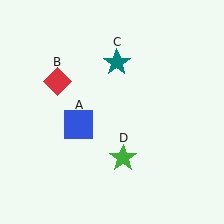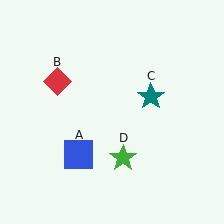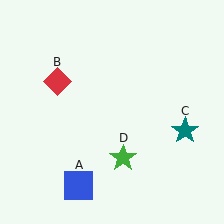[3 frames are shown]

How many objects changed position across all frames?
2 objects changed position: blue square (object A), teal star (object C).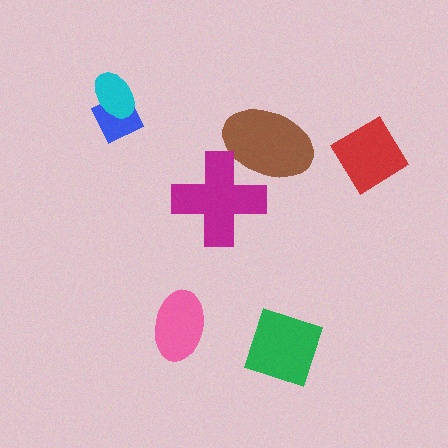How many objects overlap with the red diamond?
0 objects overlap with the red diamond.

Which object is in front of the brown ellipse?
The magenta cross is in front of the brown ellipse.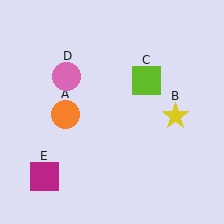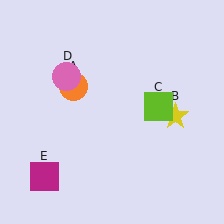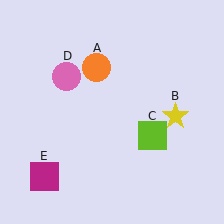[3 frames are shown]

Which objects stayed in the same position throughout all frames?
Yellow star (object B) and pink circle (object D) and magenta square (object E) remained stationary.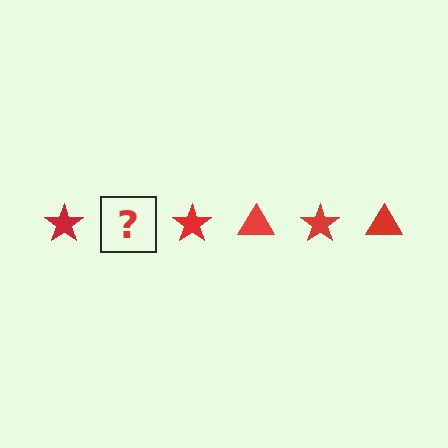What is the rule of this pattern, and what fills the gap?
The rule is that the pattern cycles through star, triangle shapes in red. The gap should be filled with a red triangle.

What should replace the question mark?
The question mark should be replaced with a red triangle.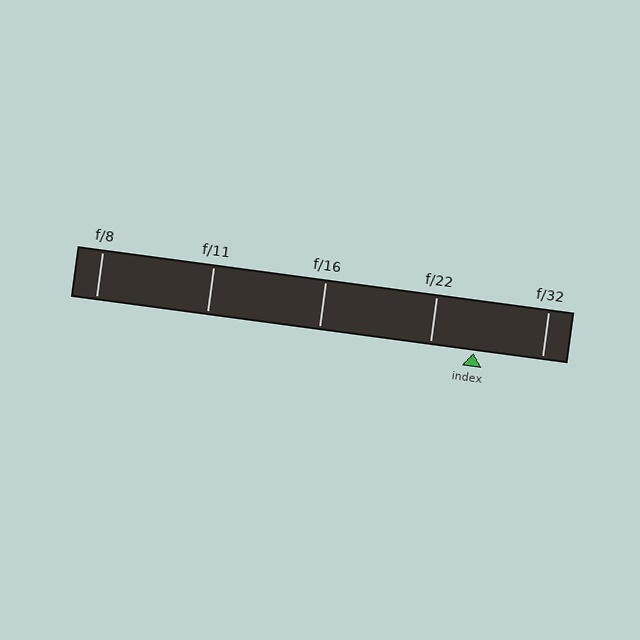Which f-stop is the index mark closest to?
The index mark is closest to f/22.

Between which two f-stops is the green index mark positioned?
The index mark is between f/22 and f/32.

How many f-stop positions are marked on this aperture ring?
There are 5 f-stop positions marked.